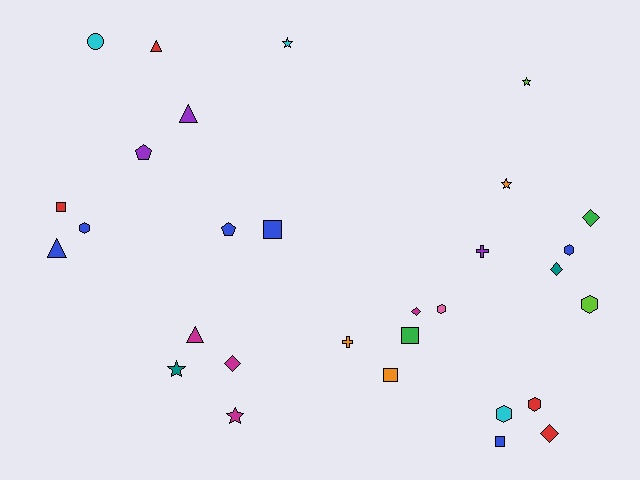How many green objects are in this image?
There are 2 green objects.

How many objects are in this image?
There are 30 objects.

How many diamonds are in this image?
There are 5 diamonds.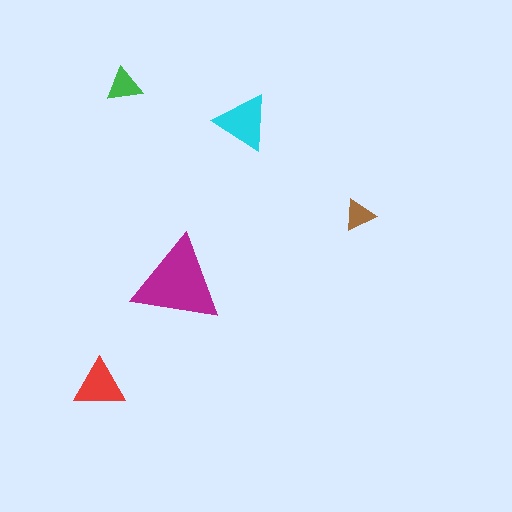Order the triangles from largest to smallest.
the magenta one, the cyan one, the red one, the green one, the brown one.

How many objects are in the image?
There are 5 objects in the image.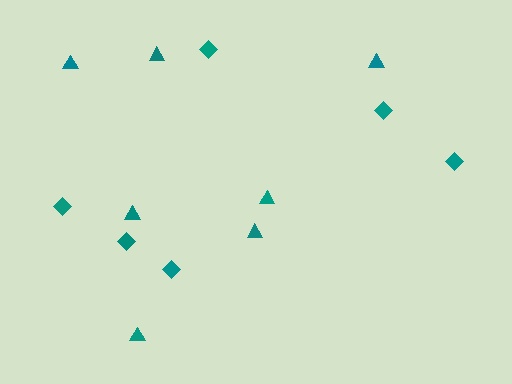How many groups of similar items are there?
There are 2 groups: one group of triangles (7) and one group of diamonds (6).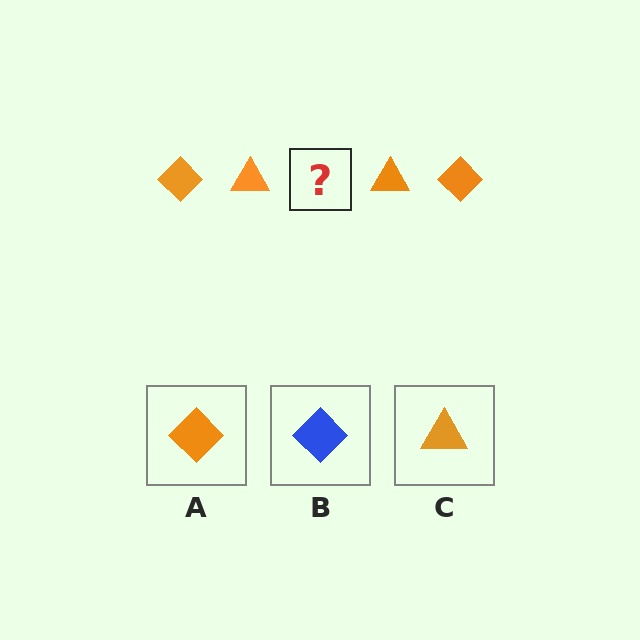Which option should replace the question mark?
Option A.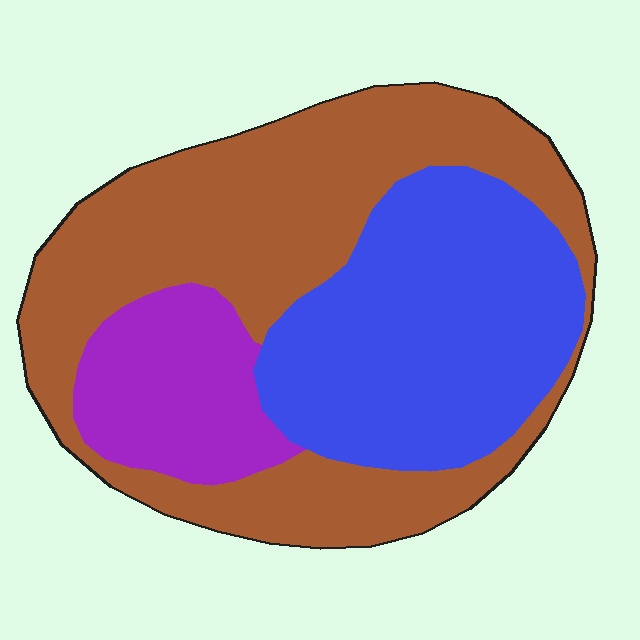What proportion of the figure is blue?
Blue covers about 35% of the figure.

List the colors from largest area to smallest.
From largest to smallest: brown, blue, purple.